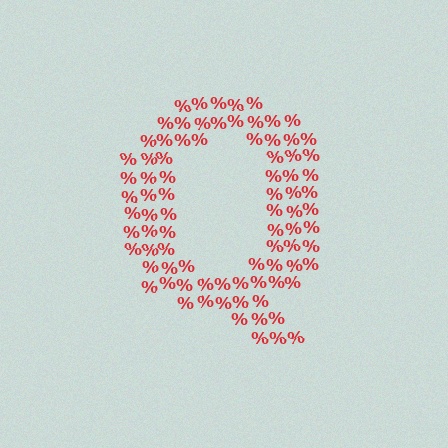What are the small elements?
The small elements are percent signs.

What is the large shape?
The large shape is the letter Q.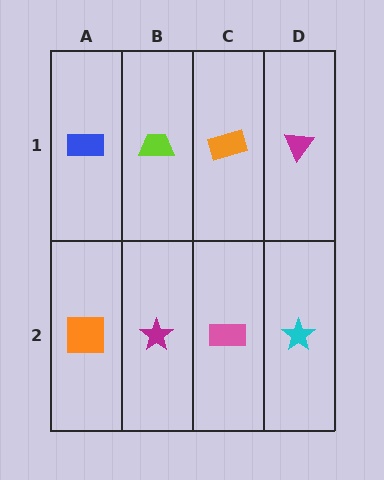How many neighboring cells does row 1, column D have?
2.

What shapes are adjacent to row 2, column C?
An orange rectangle (row 1, column C), a magenta star (row 2, column B), a cyan star (row 2, column D).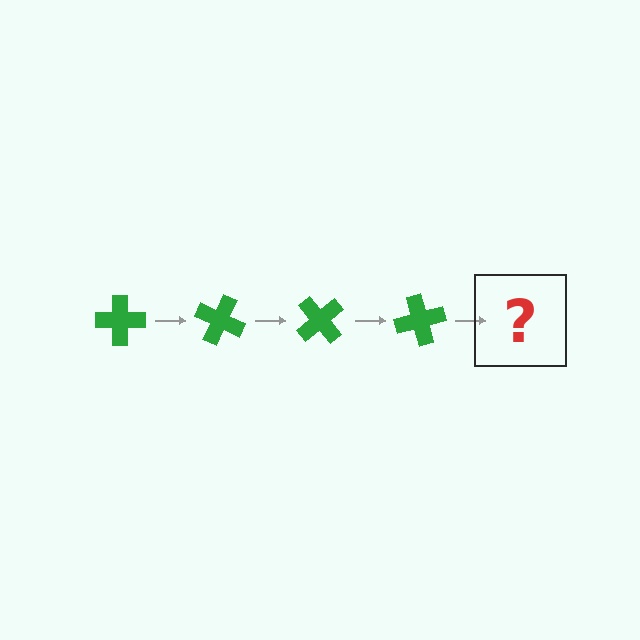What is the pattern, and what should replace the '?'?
The pattern is that the cross rotates 25 degrees each step. The '?' should be a green cross rotated 100 degrees.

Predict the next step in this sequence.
The next step is a green cross rotated 100 degrees.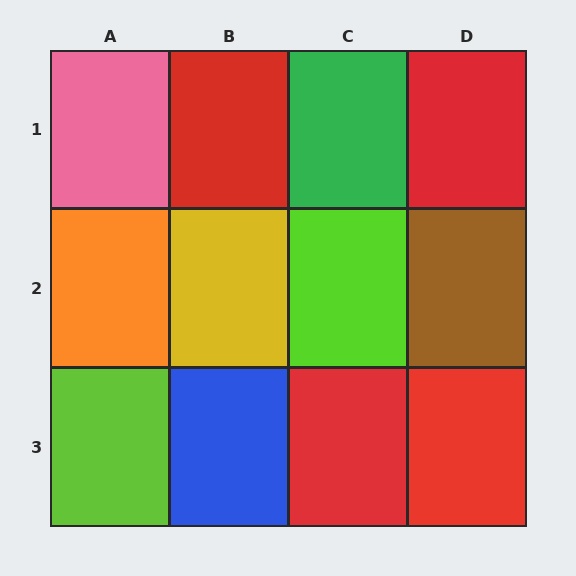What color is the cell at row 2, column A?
Orange.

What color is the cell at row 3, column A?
Lime.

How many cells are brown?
1 cell is brown.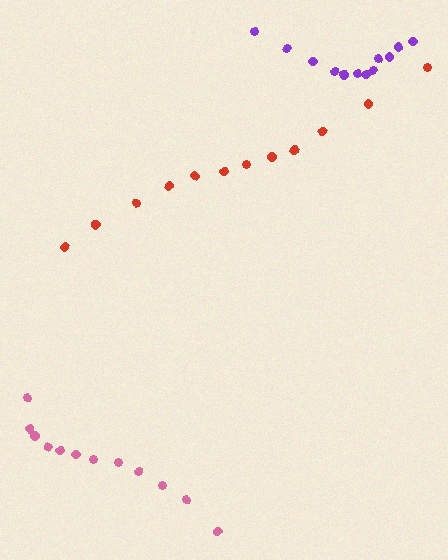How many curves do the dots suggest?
There are 3 distinct paths.